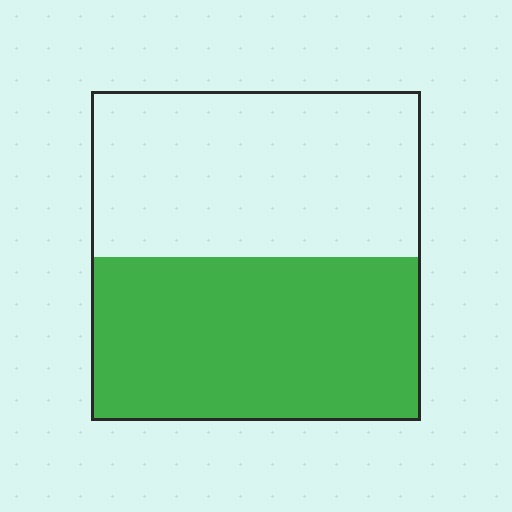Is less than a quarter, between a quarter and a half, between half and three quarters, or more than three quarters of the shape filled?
Between a quarter and a half.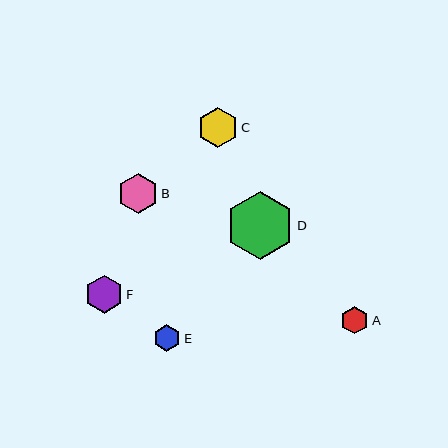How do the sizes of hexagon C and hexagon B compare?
Hexagon C and hexagon B are approximately the same size.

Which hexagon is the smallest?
Hexagon A is the smallest with a size of approximately 27 pixels.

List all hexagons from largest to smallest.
From largest to smallest: D, C, B, F, E, A.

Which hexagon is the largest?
Hexagon D is the largest with a size of approximately 68 pixels.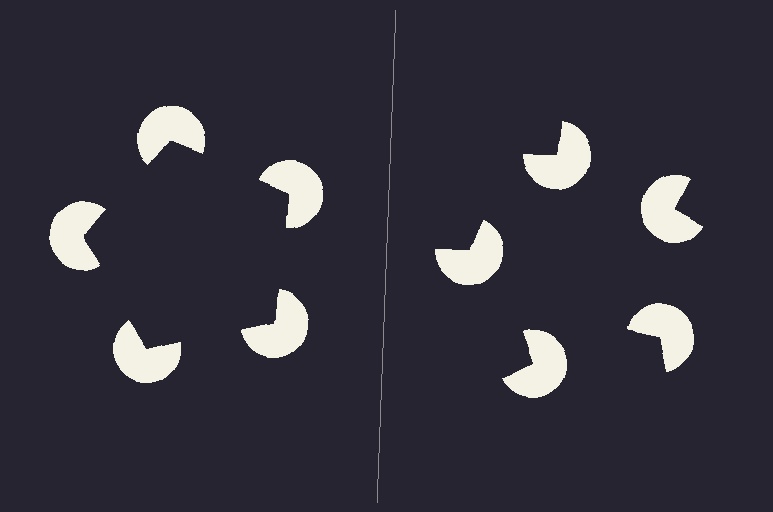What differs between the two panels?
The pac-man discs are positioned identically on both sides; only the wedge orientations differ. On the left they align to a pentagon; on the right they are misaligned.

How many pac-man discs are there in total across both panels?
10 — 5 on each side.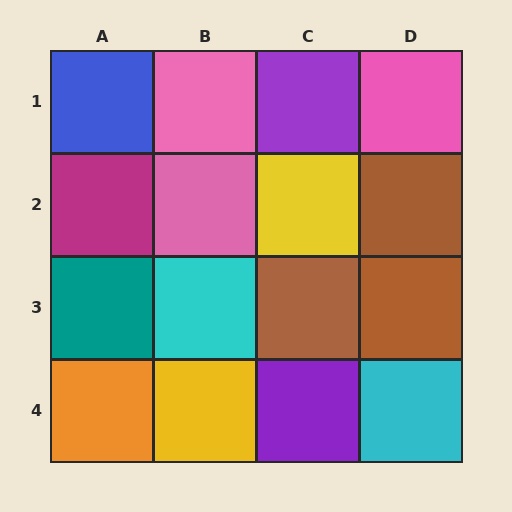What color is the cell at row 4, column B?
Yellow.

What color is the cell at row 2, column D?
Brown.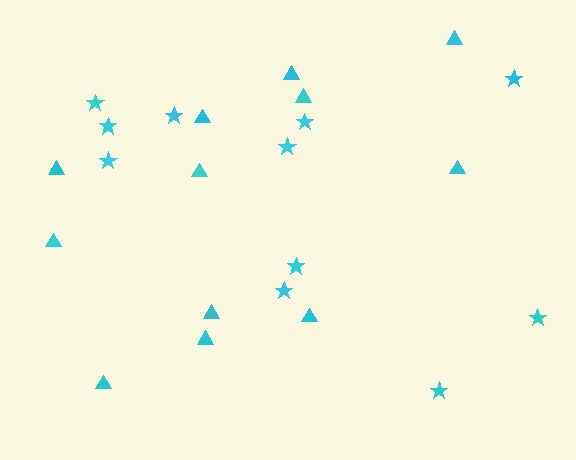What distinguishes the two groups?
There are 2 groups: one group of triangles (12) and one group of stars (11).